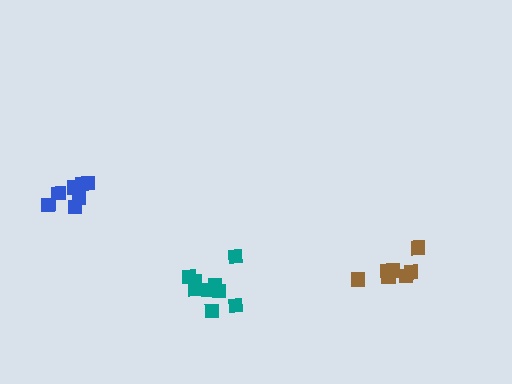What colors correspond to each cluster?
The clusters are colored: brown, blue, teal.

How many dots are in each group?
Group 1: 7 dots, Group 2: 7 dots, Group 3: 9 dots (23 total).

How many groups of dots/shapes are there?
There are 3 groups.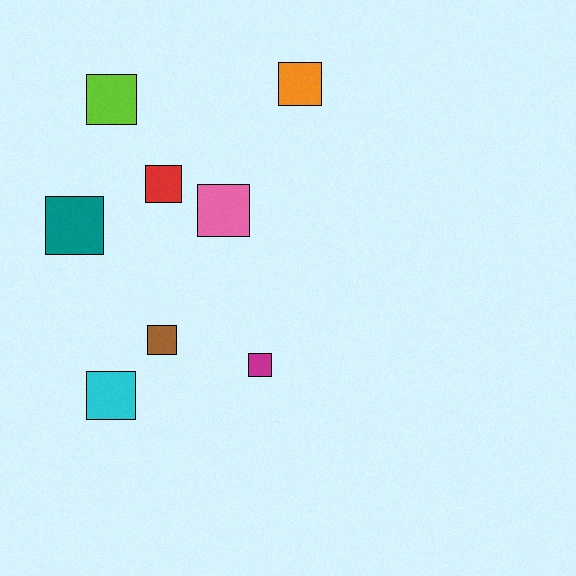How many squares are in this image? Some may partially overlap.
There are 8 squares.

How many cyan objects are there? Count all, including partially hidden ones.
There is 1 cyan object.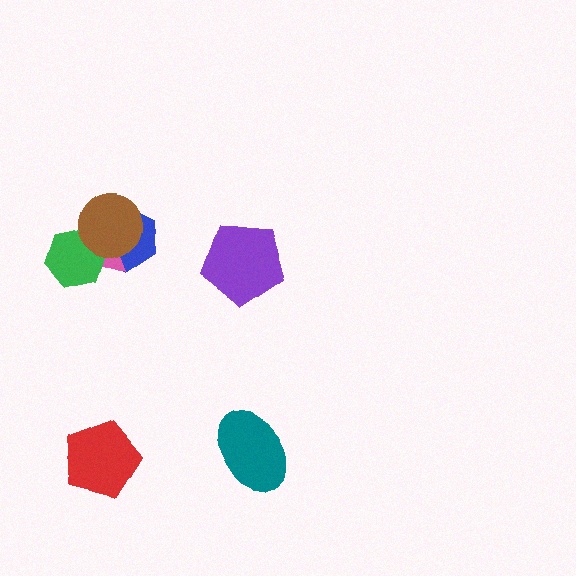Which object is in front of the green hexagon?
The brown circle is in front of the green hexagon.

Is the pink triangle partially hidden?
Yes, it is partially covered by another shape.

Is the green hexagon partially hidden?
Yes, it is partially covered by another shape.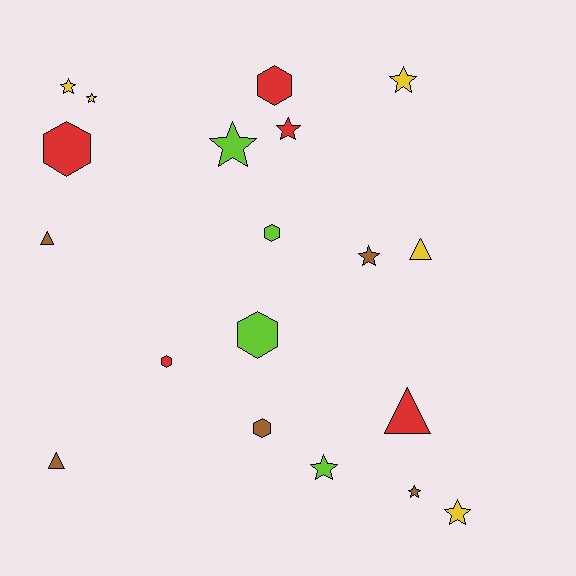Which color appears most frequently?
Yellow, with 5 objects.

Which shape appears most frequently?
Star, with 9 objects.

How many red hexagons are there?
There are 3 red hexagons.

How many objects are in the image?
There are 19 objects.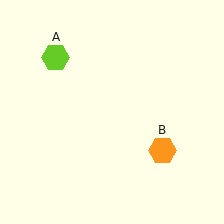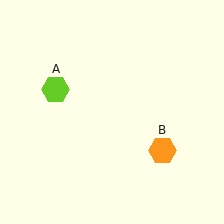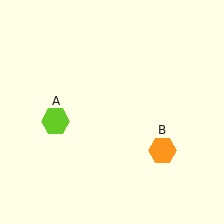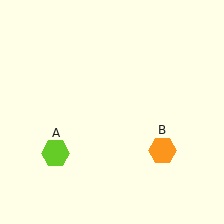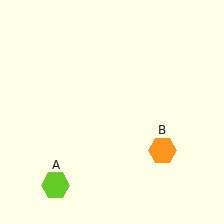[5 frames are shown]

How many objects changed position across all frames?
1 object changed position: lime hexagon (object A).